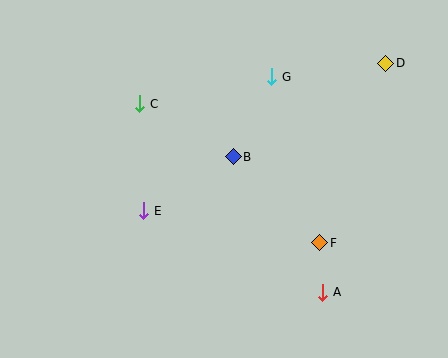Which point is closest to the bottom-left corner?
Point E is closest to the bottom-left corner.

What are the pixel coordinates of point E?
Point E is at (144, 211).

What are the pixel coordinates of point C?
Point C is at (139, 104).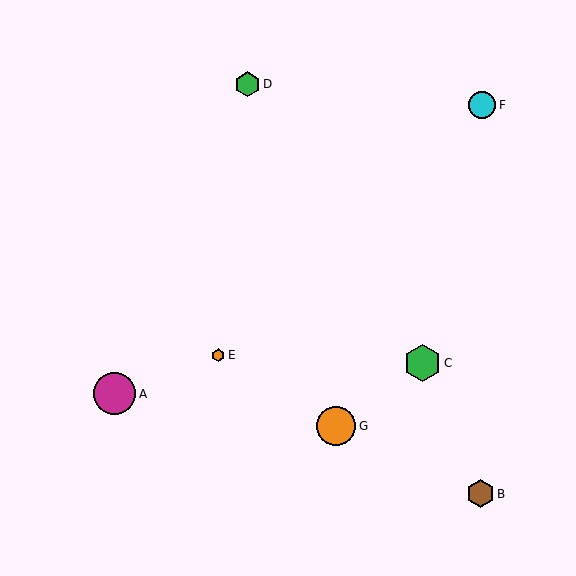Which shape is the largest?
The magenta circle (labeled A) is the largest.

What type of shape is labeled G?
Shape G is an orange circle.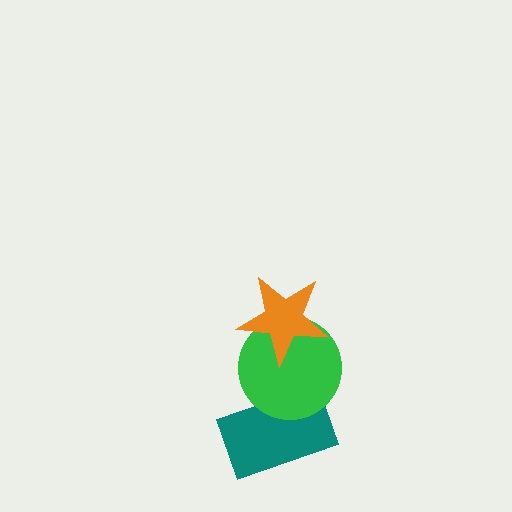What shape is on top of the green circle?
The orange star is on top of the green circle.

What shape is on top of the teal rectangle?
The green circle is on top of the teal rectangle.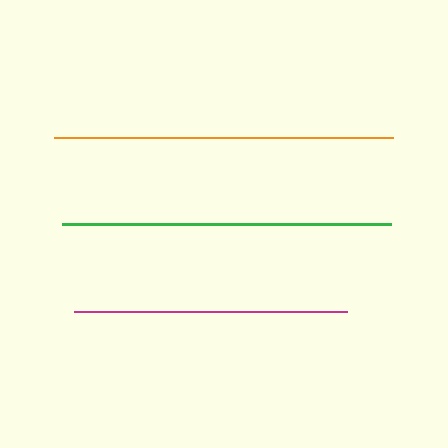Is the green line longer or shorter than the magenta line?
The green line is longer than the magenta line.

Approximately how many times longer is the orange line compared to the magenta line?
The orange line is approximately 1.2 times the length of the magenta line.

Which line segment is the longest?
The orange line is the longest at approximately 339 pixels.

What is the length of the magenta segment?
The magenta segment is approximately 272 pixels long.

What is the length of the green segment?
The green segment is approximately 329 pixels long.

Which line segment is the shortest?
The magenta line is the shortest at approximately 272 pixels.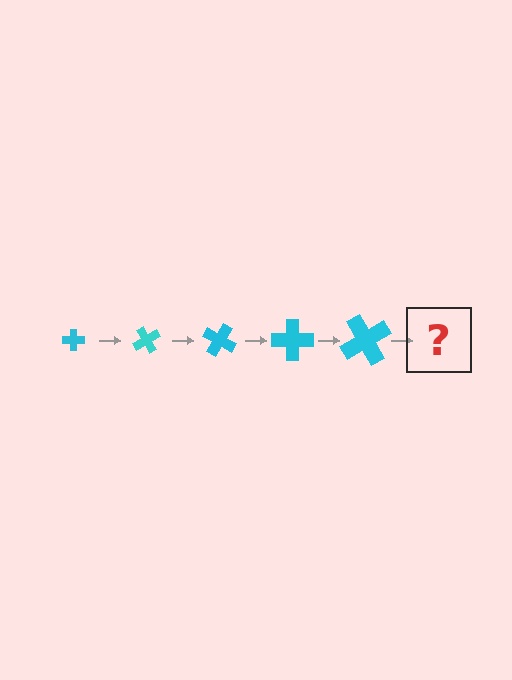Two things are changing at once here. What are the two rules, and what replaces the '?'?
The two rules are that the cross grows larger each step and it rotates 60 degrees each step. The '?' should be a cross, larger than the previous one and rotated 300 degrees from the start.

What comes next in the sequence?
The next element should be a cross, larger than the previous one and rotated 300 degrees from the start.